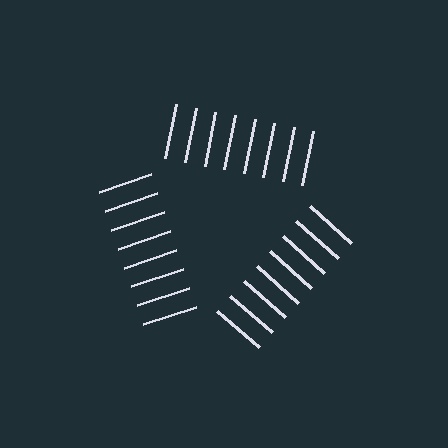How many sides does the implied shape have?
3 sides — the line-ends trace a triangle.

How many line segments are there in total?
24 — 8 along each of the 3 edges.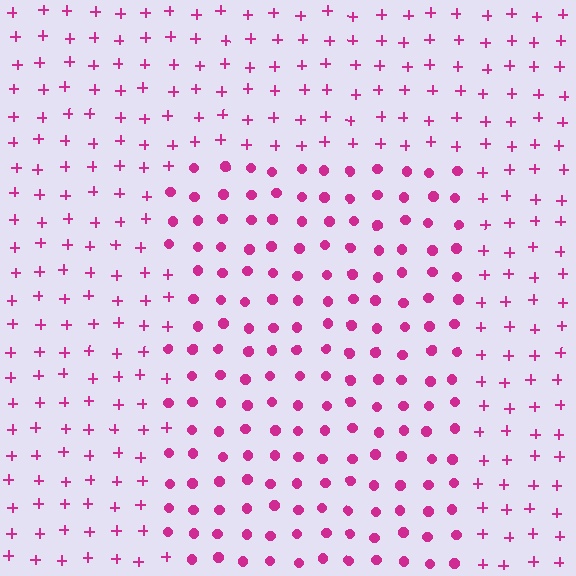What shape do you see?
I see a rectangle.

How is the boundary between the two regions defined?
The boundary is defined by a change in element shape: circles inside vs. plus signs outside. All elements share the same color and spacing.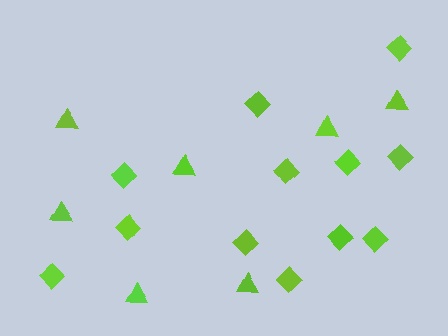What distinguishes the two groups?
There are 2 groups: one group of diamonds (12) and one group of triangles (7).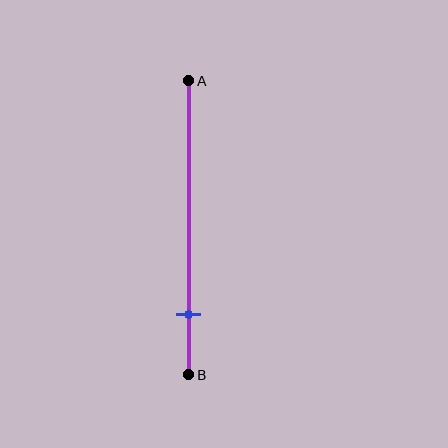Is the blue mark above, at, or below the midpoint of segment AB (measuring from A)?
The blue mark is below the midpoint of segment AB.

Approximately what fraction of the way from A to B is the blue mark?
The blue mark is approximately 80% of the way from A to B.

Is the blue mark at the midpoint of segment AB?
No, the mark is at about 80% from A, not at the 50% midpoint.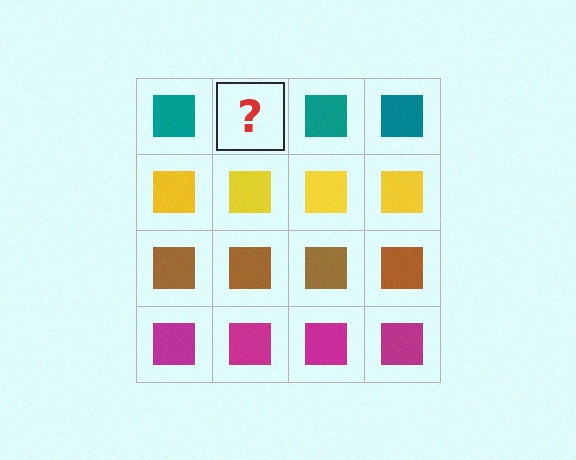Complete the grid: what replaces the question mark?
The question mark should be replaced with a teal square.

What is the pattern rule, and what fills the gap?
The rule is that each row has a consistent color. The gap should be filled with a teal square.